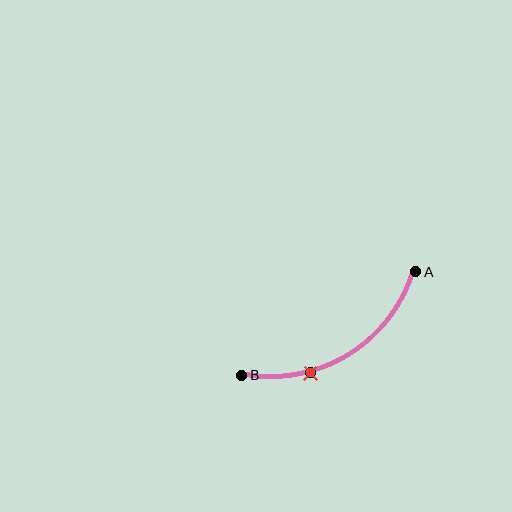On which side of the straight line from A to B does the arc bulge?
The arc bulges below the straight line connecting A and B.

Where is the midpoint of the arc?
The arc midpoint is the point on the curve farthest from the straight line joining A and B. It sits below that line.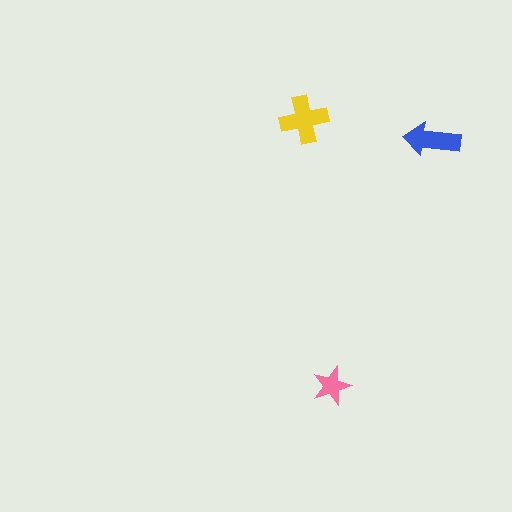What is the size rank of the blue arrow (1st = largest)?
2nd.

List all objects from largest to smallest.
The yellow cross, the blue arrow, the pink star.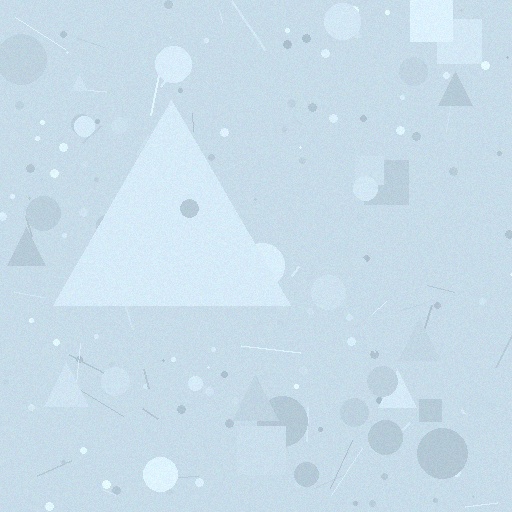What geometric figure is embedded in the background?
A triangle is embedded in the background.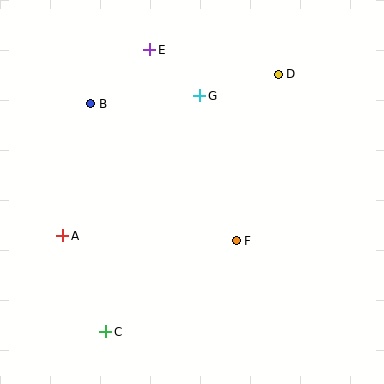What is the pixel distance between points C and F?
The distance between C and F is 159 pixels.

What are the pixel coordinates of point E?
Point E is at (150, 50).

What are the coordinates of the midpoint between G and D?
The midpoint between G and D is at (239, 85).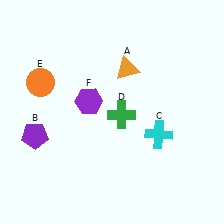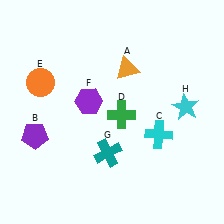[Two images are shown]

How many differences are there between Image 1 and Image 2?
There are 2 differences between the two images.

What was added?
A teal cross (G), a cyan star (H) were added in Image 2.